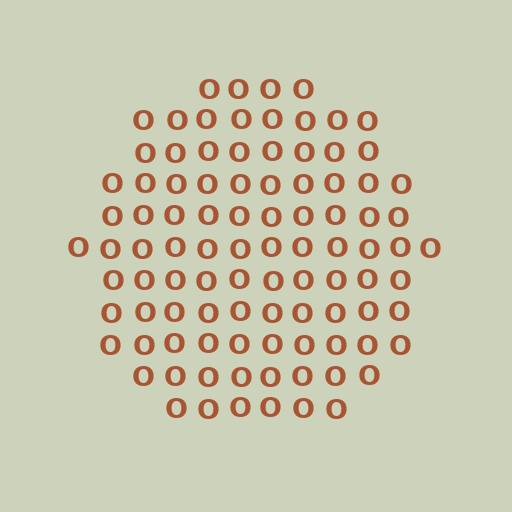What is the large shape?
The large shape is a circle.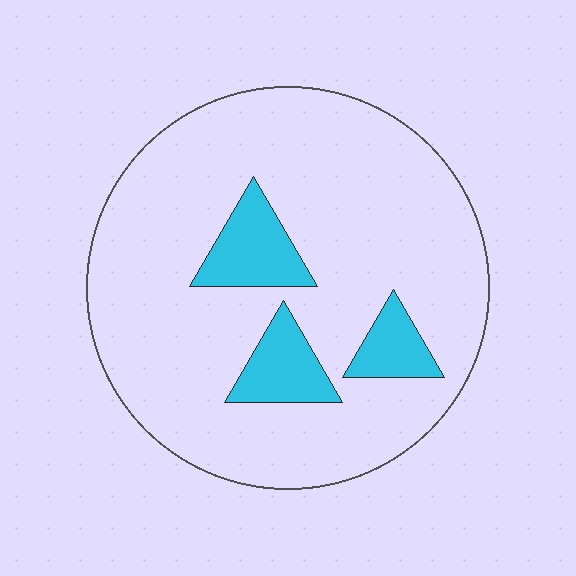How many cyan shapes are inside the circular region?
3.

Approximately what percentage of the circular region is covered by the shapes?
Approximately 15%.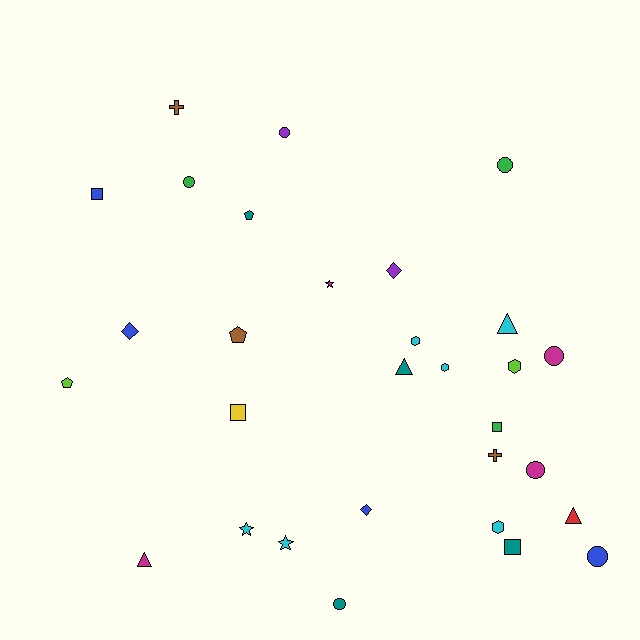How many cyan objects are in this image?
There are 6 cyan objects.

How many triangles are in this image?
There are 4 triangles.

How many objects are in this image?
There are 30 objects.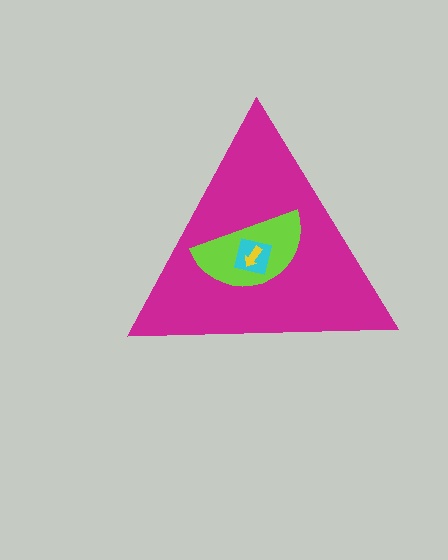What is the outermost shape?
The magenta triangle.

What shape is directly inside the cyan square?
The yellow arrow.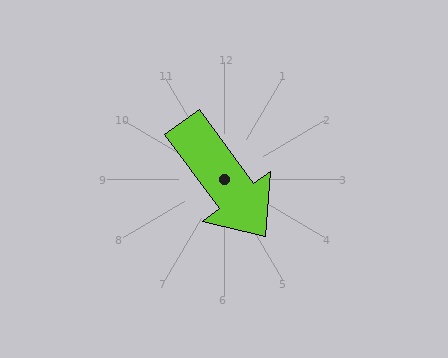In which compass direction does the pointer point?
Southeast.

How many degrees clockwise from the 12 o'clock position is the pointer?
Approximately 144 degrees.